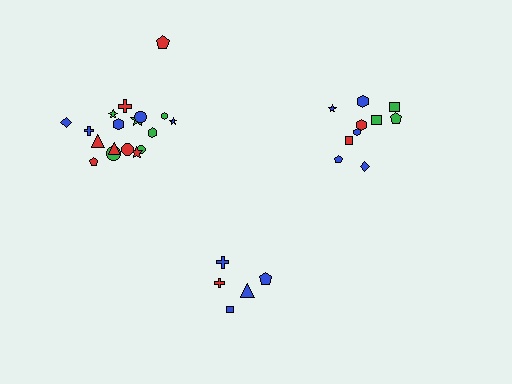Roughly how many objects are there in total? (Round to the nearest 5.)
Roughly 35 objects in total.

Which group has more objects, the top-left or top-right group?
The top-left group.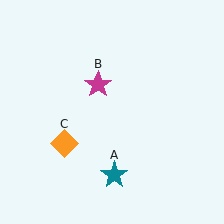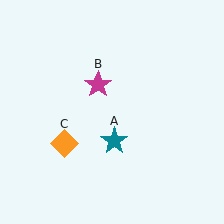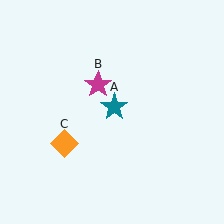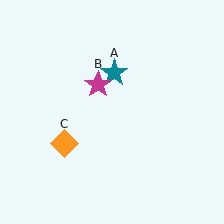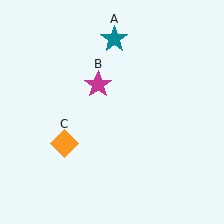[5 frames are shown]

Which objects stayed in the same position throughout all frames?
Magenta star (object B) and orange diamond (object C) remained stationary.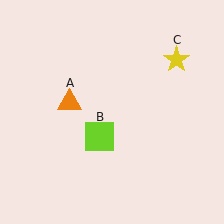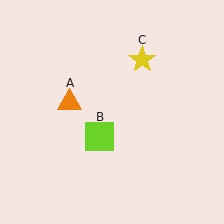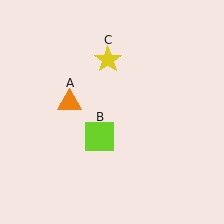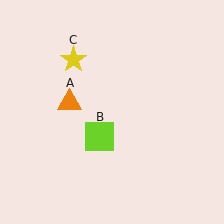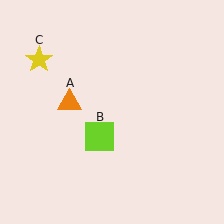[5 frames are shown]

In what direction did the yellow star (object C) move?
The yellow star (object C) moved left.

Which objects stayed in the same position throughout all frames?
Orange triangle (object A) and lime square (object B) remained stationary.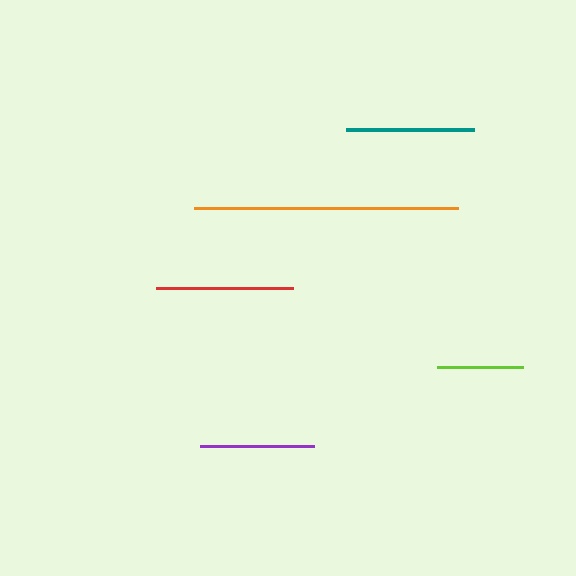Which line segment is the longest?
The orange line is the longest at approximately 265 pixels.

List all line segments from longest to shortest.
From longest to shortest: orange, red, teal, purple, lime.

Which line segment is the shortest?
The lime line is the shortest at approximately 86 pixels.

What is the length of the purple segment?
The purple segment is approximately 114 pixels long.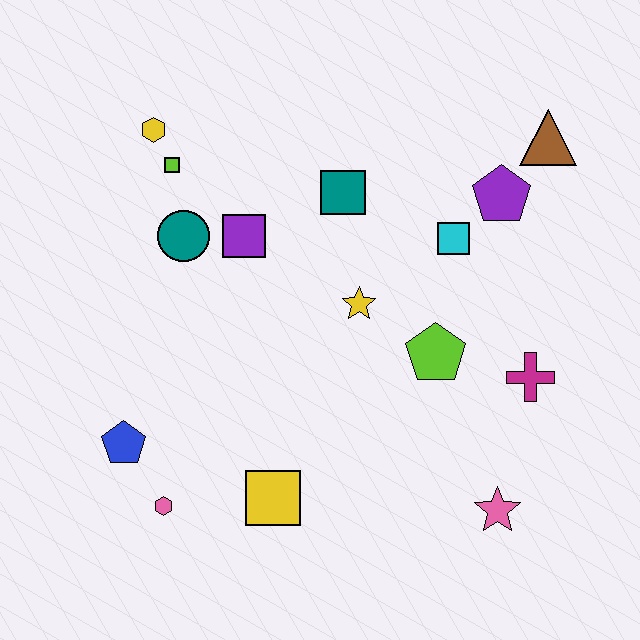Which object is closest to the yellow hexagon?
The lime square is closest to the yellow hexagon.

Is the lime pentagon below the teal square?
Yes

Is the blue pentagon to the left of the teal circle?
Yes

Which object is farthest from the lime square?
The pink star is farthest from the lime square.